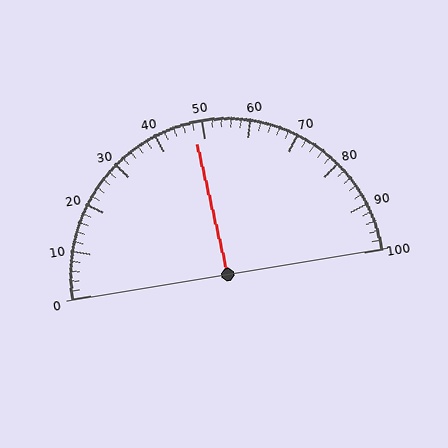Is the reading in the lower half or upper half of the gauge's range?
The reading is in the lower half of the range (0 to 100).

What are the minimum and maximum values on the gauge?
The gauge ranges from 0 to 100.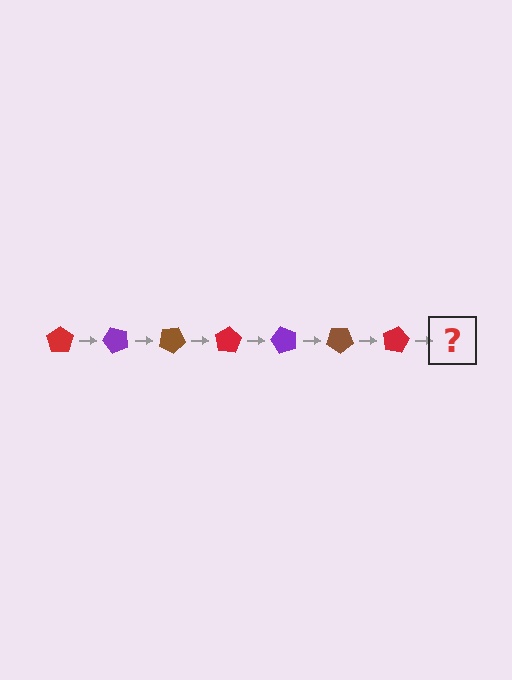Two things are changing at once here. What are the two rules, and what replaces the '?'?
The two rules are that it rotates 50 degrees each step and the color cycles through red, purple, and brown. The '?' should be a purple pentagon, rotated 350 degrees from the start.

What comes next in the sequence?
The next element should be a purple pentagon, rotated 350 degrees from the start.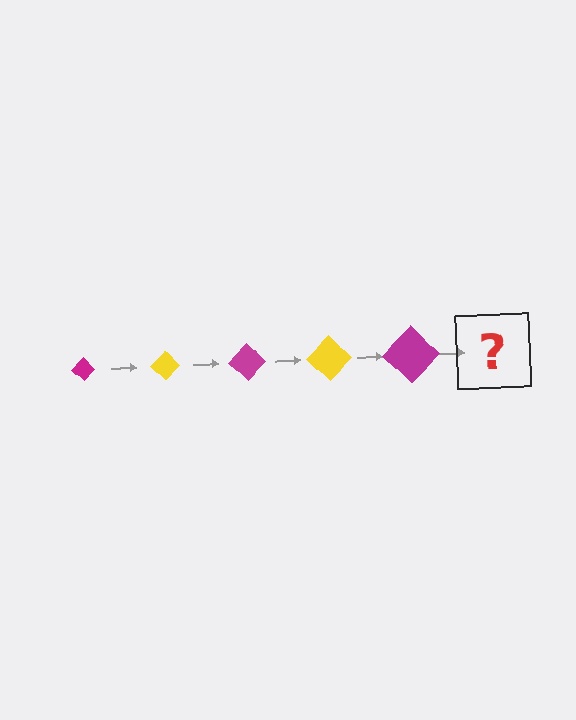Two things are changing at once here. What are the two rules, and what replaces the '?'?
The two rules are that the diamond grows larger each step and the color cycles through magenta and yellow. The '?' should be a yellow diamond, larger than the previous one.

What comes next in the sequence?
The next element should be a yellow diamond, larger than the previous one.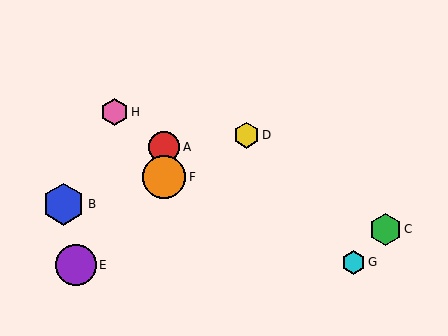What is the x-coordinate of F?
Object F is at x≈164.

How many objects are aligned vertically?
2 objects (A, F) are aligned vertically.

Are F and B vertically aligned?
No, F is at x≈164 and B is at x≈64.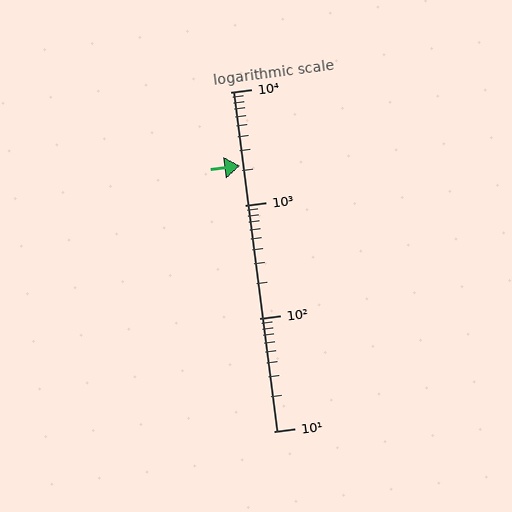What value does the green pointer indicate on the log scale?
The pointer indicates approximately 2200.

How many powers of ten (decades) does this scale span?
The scale spans 3 decades, from 10 to 10000.